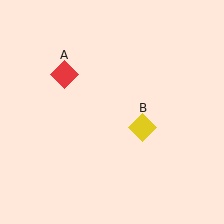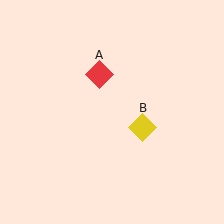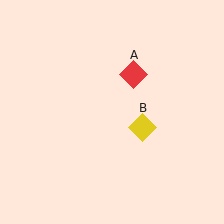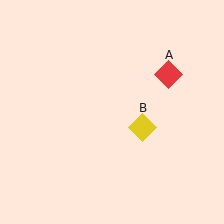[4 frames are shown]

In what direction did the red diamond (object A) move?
The red diamond (object A) moved right.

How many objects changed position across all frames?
1 object changed position: red diamond (object A).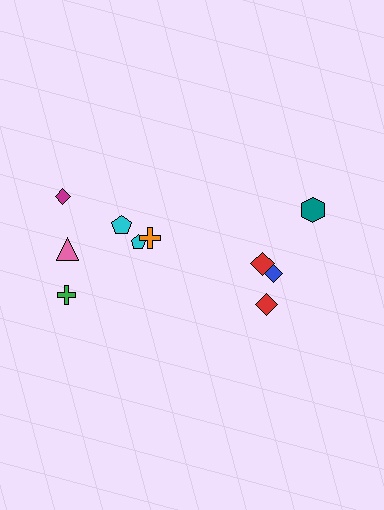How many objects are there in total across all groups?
There are 10 objects.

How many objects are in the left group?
There are 6 objects.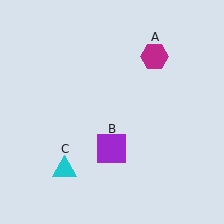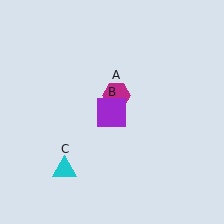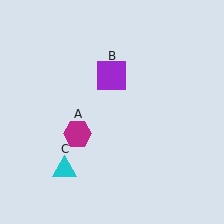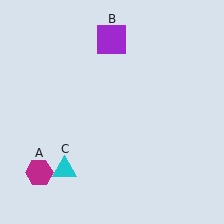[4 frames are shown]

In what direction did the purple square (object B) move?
The purple square (object B) moved up.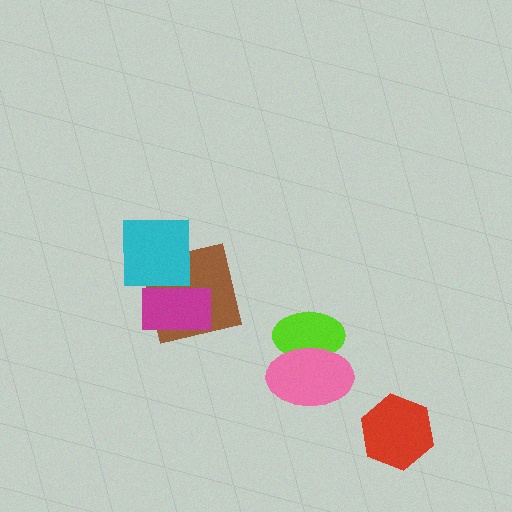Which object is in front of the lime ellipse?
The pink ellipse is in front of the lime ellipse.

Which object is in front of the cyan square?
The magenta rectangle is in front of the cyan square.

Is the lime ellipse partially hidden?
Yes, it is partially covered by another shape.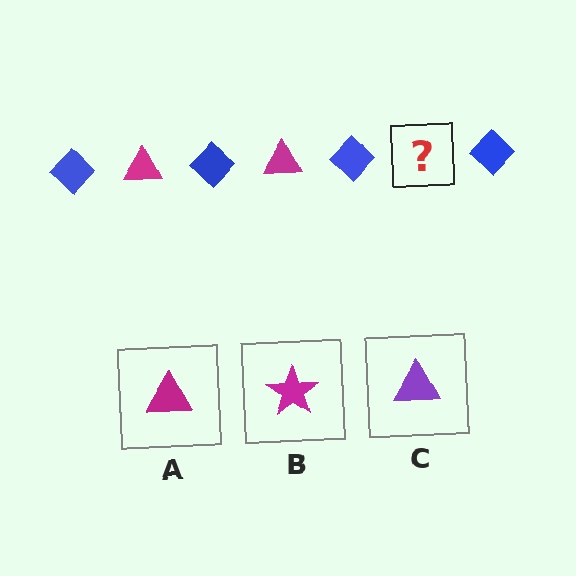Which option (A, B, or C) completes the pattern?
A.